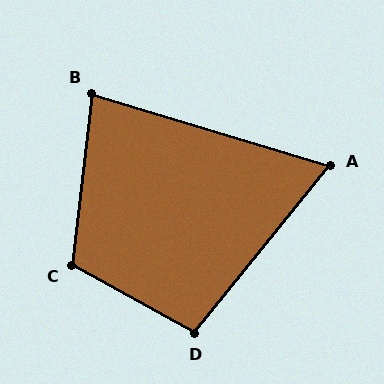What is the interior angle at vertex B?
Approximately 80 degrees (acute).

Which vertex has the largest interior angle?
C, at approximately 112 degrees.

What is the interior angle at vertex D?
Approximately 100 degrees (obtuse).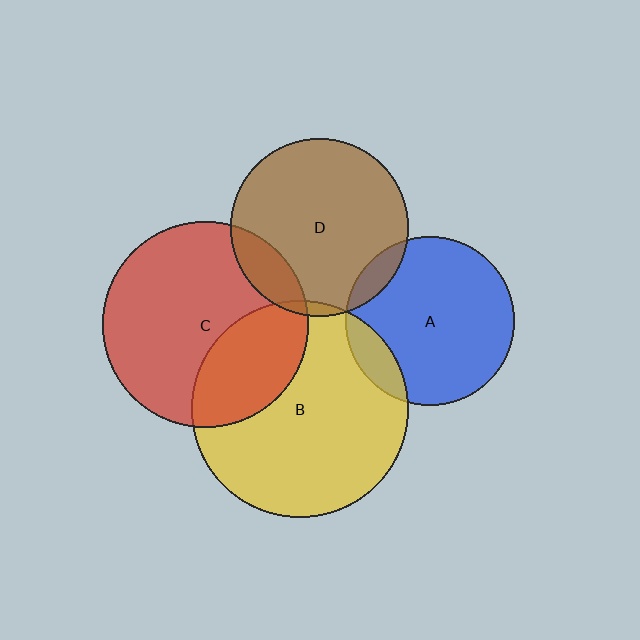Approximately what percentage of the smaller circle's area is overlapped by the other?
Approximately 10%.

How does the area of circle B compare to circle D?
Approximately 1.5 times.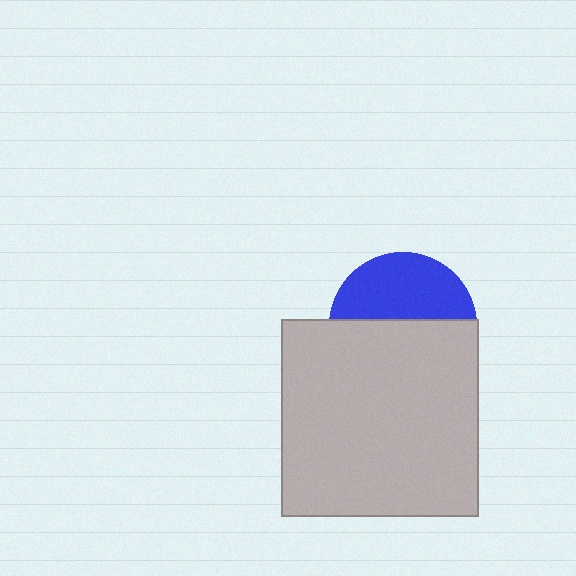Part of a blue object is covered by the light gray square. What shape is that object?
It is a circle.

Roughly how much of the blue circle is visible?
A small part of it is visible (roughly 44%).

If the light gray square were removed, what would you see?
You would see the complete blue circle.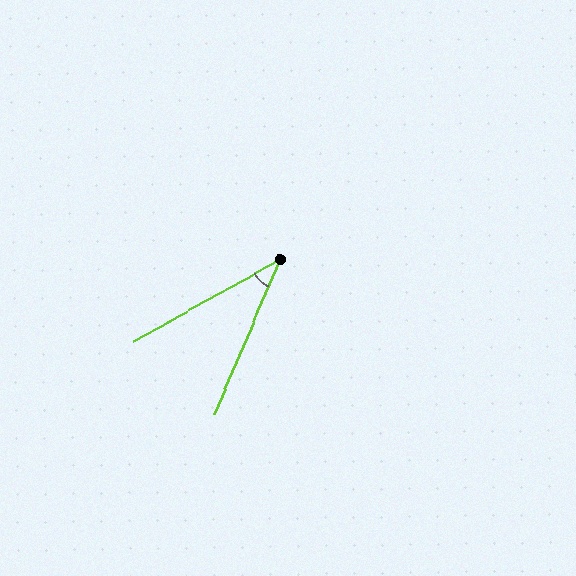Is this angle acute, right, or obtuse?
It is acute.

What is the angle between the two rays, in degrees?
Approximately 38 degrees.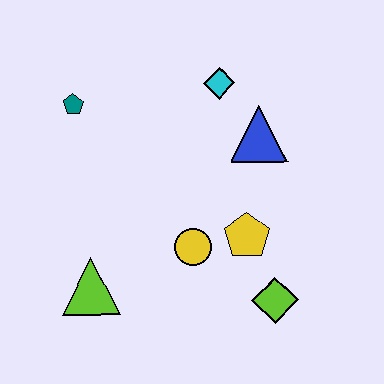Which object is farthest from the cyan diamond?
The lime triangle is farthest from the cyan diamond.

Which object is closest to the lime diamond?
The yellow pentagon is closest to the lime diamond.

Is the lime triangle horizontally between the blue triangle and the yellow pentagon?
No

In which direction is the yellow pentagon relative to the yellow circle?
The yellow pentagon is to the right of the yellow circle.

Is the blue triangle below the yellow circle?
No